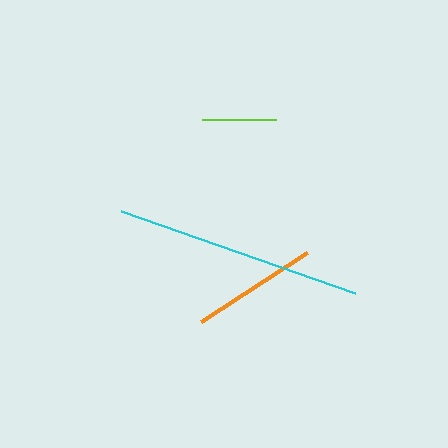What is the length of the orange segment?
The orange segment is approximately 126 pixels long.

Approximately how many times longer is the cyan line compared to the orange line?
The cyan line is approximately 2.0 times the length of the orange line.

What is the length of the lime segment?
The lime segment is approximately 74 pixels long.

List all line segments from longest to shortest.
From longest to shortest: cyan, orange, lime.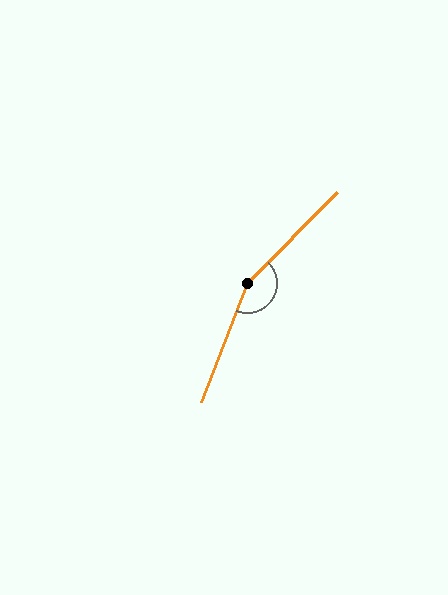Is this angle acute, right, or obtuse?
It is obtuse.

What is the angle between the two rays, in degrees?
Approximately 156 degrees.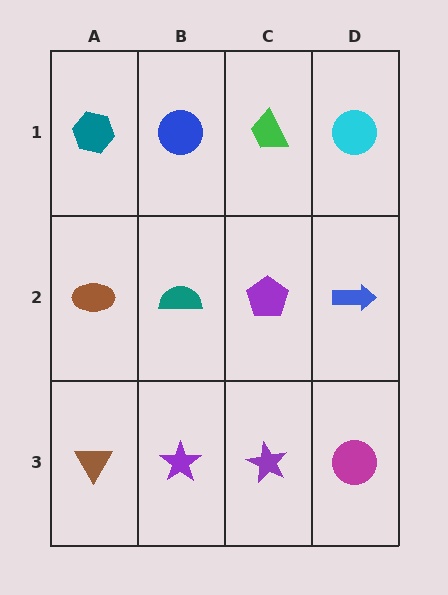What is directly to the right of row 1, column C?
A cyan circle.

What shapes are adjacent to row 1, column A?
A brown ellipse (row 2, column A), a blue circle (row 1, column B).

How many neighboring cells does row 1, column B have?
3.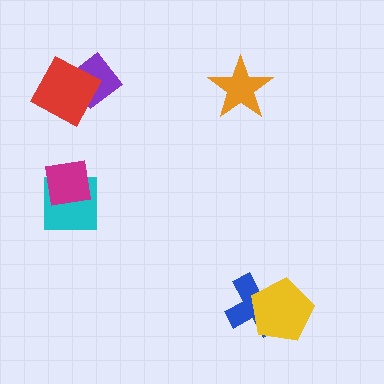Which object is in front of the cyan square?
The magenta square is in front of the cyan square.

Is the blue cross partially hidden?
Yes, it is partially covered by another shape.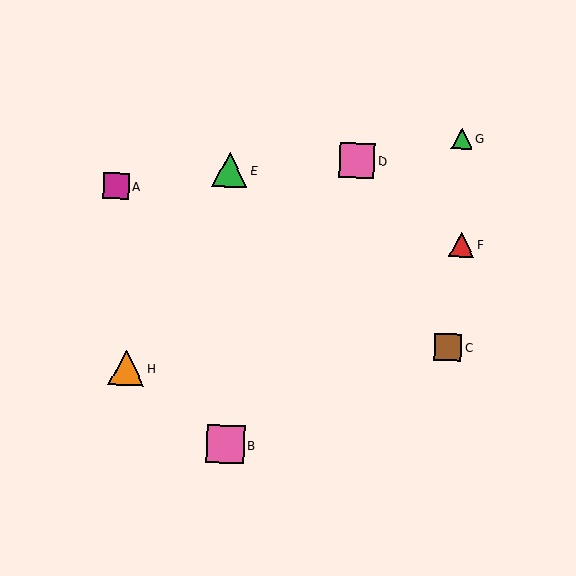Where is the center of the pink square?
The center of the pink square is at (357, 161).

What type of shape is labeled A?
Shape A is a magenta square.